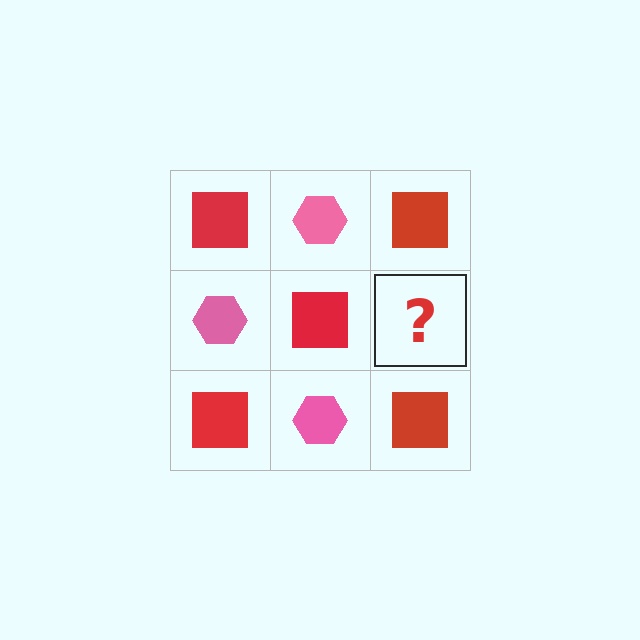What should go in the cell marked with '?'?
The missing cell should contain a pink hexagon.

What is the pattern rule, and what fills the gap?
The rule is that it alternates red square and pink hexagon in a checkerboard pattern. The gap should be filled with a pink hexagon.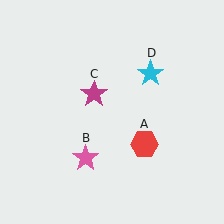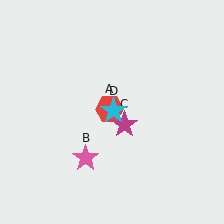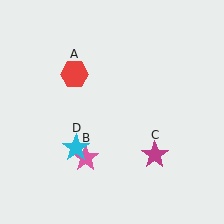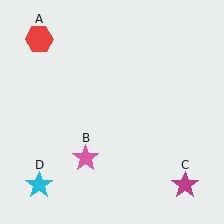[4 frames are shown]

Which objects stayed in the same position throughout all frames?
Pink star (object B) remained stationary.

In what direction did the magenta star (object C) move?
The magenta star (object C) moved down and to the right.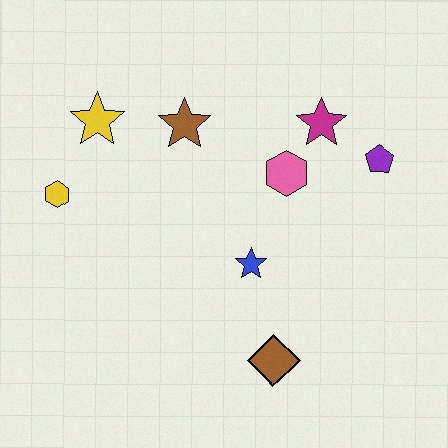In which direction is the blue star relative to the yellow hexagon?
The blue star is to the right of the yellow hexagon.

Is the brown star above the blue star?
Yes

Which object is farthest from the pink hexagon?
The yellow hexagon is farthest from the pink hexagon.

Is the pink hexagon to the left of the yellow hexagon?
No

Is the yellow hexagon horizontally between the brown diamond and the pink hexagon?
No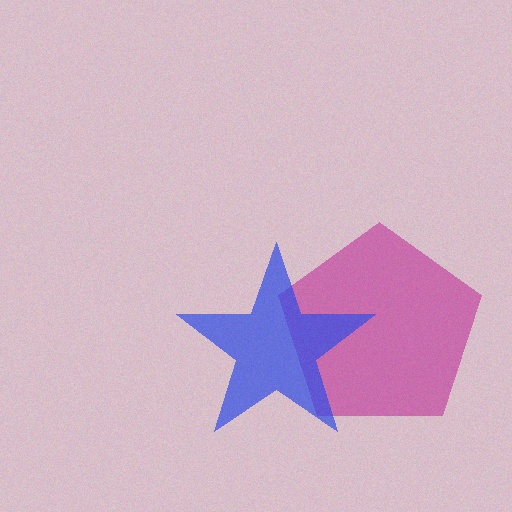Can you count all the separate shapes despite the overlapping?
Yes, there are 2 separate shapes.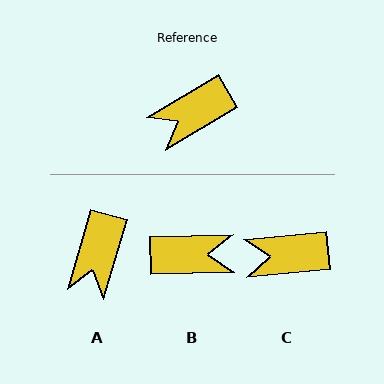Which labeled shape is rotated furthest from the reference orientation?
B, about 151 degrees away.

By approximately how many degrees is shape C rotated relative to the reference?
Approximately 25 degrees clockwise.